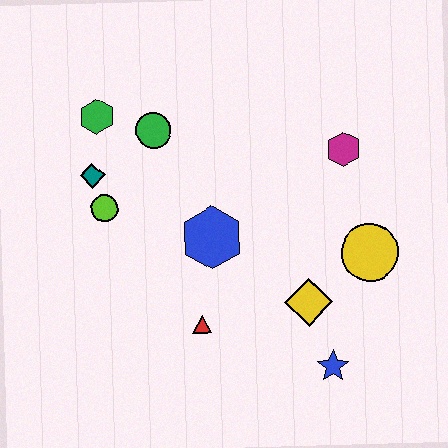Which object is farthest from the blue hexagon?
The blue star is farthest from the blue hexagon.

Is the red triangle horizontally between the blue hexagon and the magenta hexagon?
No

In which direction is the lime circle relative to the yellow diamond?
The lime circle is to the left of the yellow diamond.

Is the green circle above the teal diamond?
Yes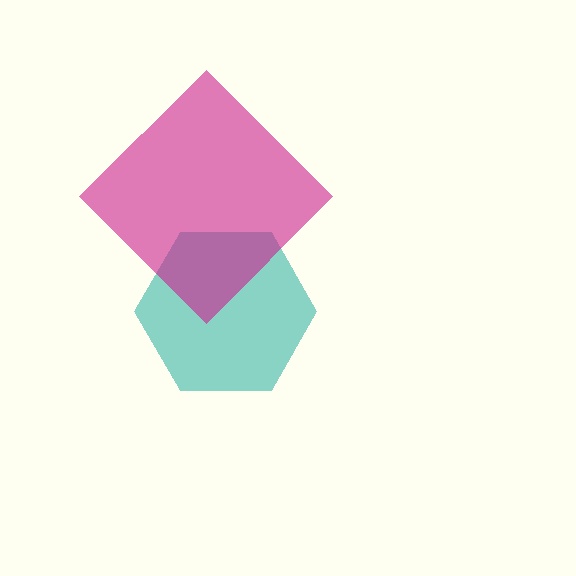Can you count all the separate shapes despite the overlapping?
Yes, there are 2 separate shapes.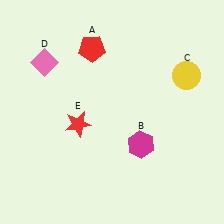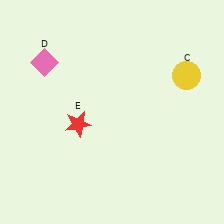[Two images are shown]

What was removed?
The magenta hexagon (B), the red pentagon (A) were removed in Image 2.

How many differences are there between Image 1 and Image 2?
There are 2 differences between the two images.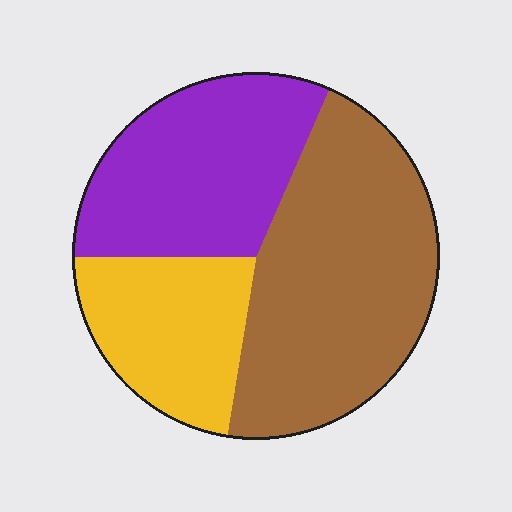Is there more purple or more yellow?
Purple.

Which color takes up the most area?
Brown, at roughly 45%.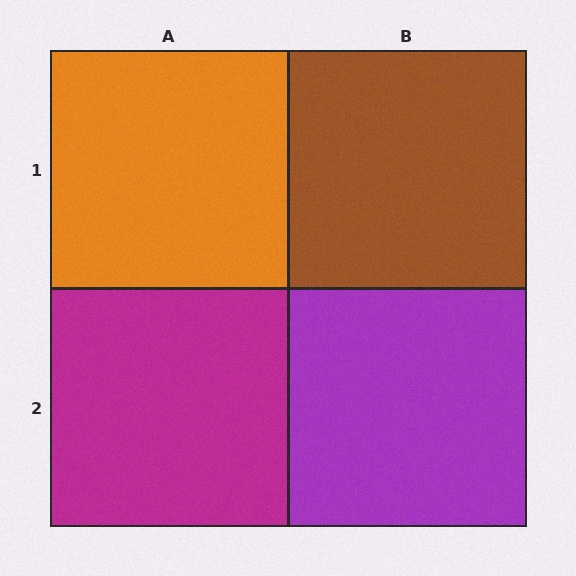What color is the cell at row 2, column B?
Purple.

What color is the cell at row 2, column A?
Magenta.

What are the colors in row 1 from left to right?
Orange, brown.